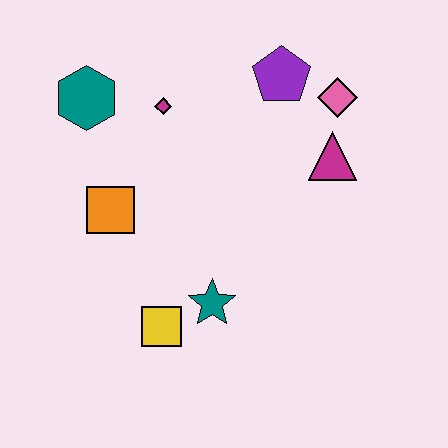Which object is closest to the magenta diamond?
The teal hexagon is closest to the magenta diamond.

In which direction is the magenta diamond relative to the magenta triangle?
The magenta diamond is to the left of the magenta triangle.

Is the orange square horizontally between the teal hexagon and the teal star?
Yes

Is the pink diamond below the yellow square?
No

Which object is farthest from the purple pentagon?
The yellow square is farthest from the purple pentagon.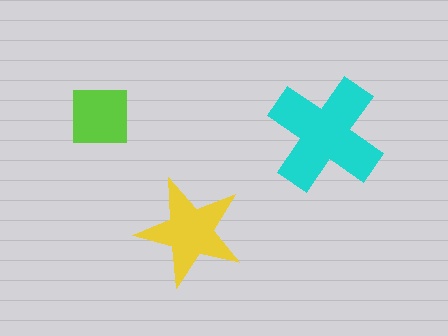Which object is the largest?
The cyan cross.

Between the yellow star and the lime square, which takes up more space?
The yellow star.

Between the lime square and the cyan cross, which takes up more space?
The cyan cross.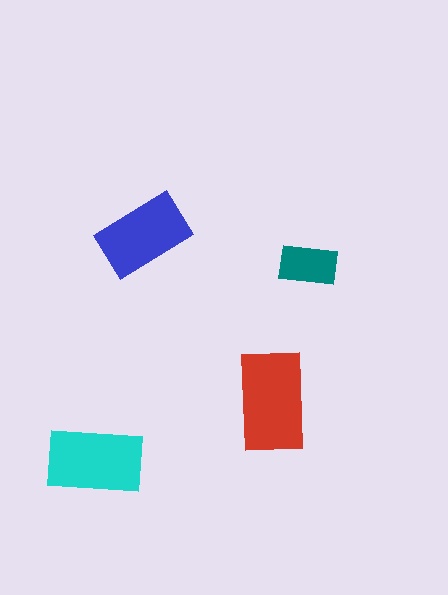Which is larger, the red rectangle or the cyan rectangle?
The red one.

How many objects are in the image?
There are 4 objects in the image.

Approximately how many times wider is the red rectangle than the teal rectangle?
About 1.5 times wider.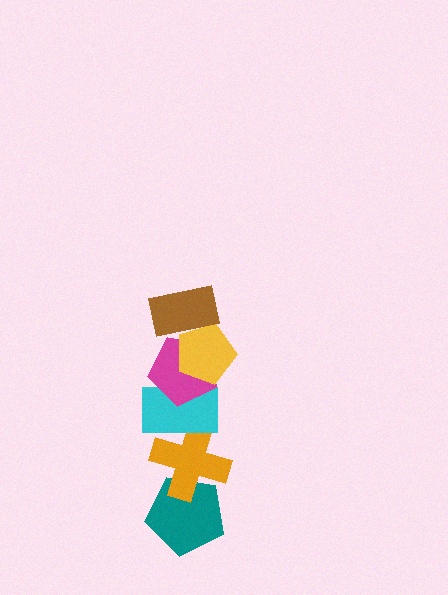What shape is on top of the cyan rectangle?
The magenta pentagon is on top of the cyan rectangle.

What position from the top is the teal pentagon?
The teal pentagon is 6th from the top.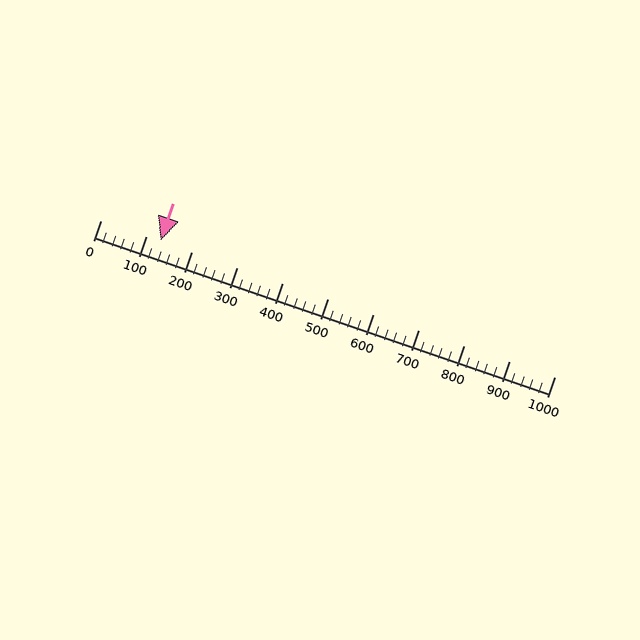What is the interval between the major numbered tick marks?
The major tick marks are spaced 100 units apart.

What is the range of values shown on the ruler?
The ruler shows values from 0 to 1000.